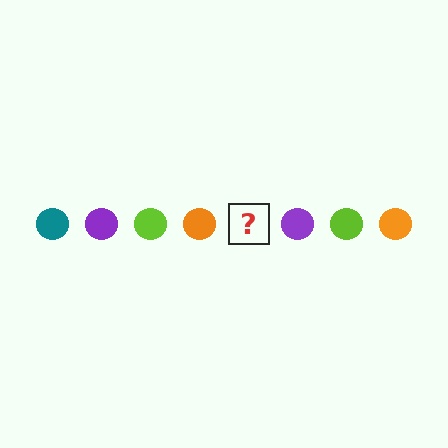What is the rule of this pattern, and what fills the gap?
The rule is that the pattern cycles through teal, purple, lime, orange circles. The gap should be filled with a teal circle.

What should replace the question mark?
The question mark should be replaced with a teal circle.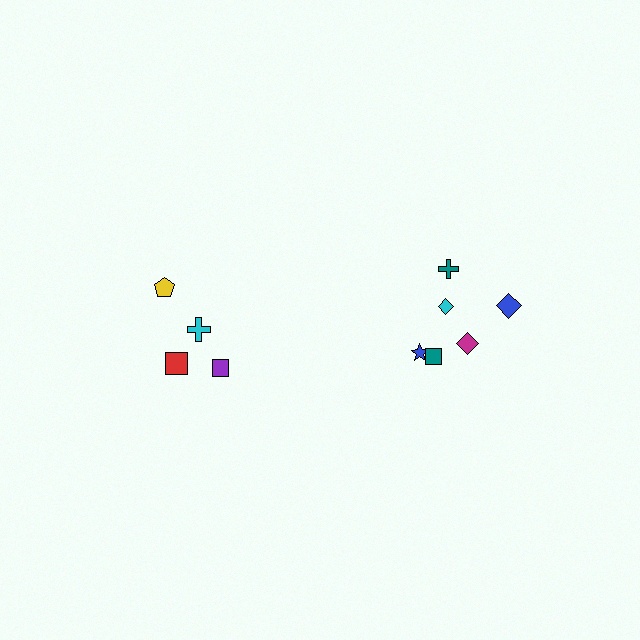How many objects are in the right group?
There are 6 objects.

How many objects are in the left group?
There are 4 objects.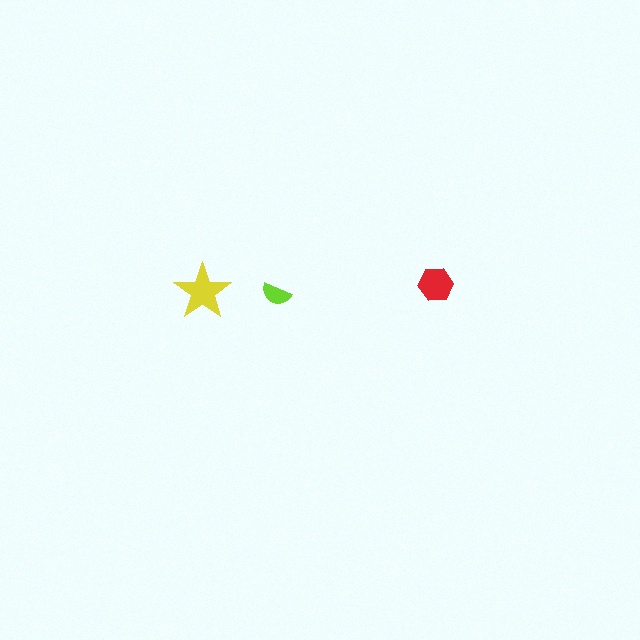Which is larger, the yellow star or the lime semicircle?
The yellow star.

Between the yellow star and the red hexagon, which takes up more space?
The yellow star.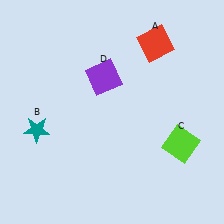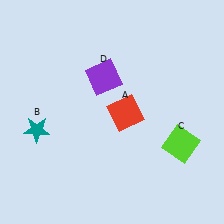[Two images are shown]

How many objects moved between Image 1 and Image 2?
1 object moved between the two images.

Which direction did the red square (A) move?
The red square (A) moved down.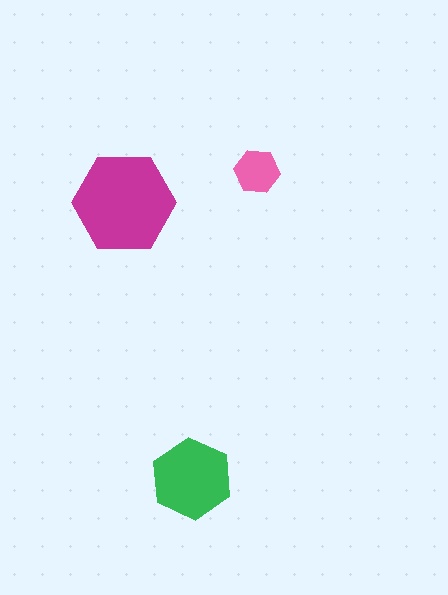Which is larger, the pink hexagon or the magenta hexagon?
The magenta one.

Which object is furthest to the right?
The pink hexagon is rightmost.